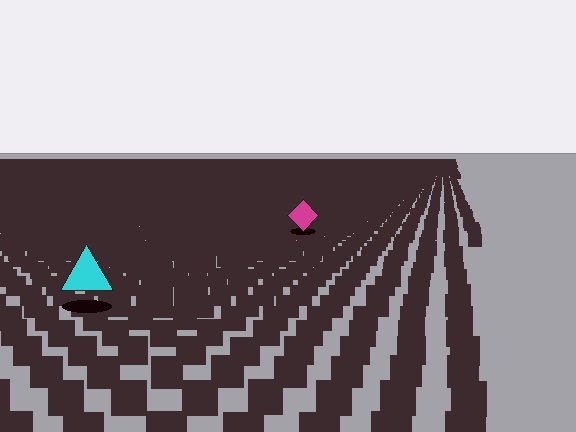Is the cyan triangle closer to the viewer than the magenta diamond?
Yes. The cyan triangle is closer — you can tell from the texture gradient: the ground texture is coarser near it.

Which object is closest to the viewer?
The cyan triangle is closest. The texture marks near it are larger and more spread out.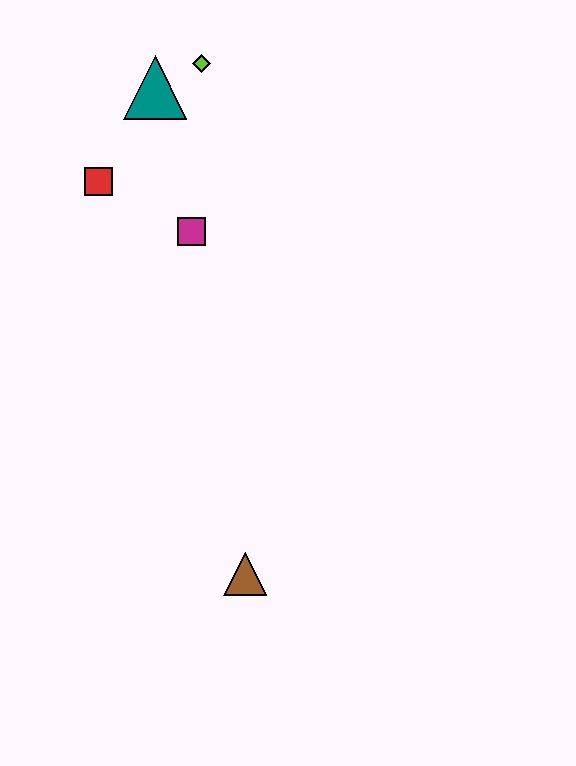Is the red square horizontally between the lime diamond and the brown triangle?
No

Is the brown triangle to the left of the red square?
No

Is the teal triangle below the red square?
No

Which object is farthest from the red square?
The brown triangle is farthest from the red square.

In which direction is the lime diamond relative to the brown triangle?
The lime diamond is above the brown triangle.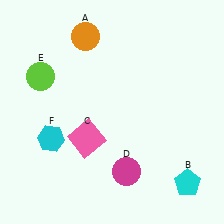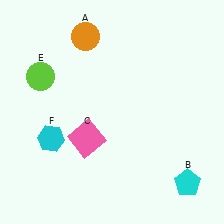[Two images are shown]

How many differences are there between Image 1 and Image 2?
There is 1 difference between the two images.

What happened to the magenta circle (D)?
The magenta circle (D) was removed in Image 2. It was in the bottom-right area of Image 1.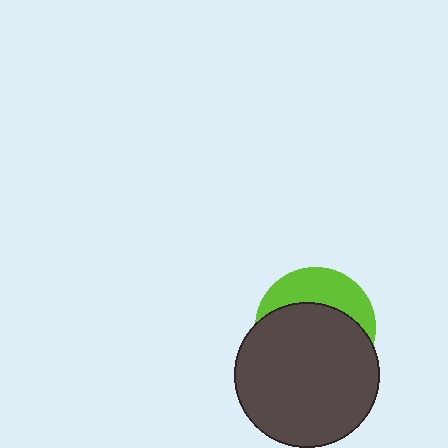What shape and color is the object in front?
The object in front is a dark gray circle.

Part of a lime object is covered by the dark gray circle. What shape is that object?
It is a circle.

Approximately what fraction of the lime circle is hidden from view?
Roughly 66% of the lime circle is hidden behind the dark gray circle.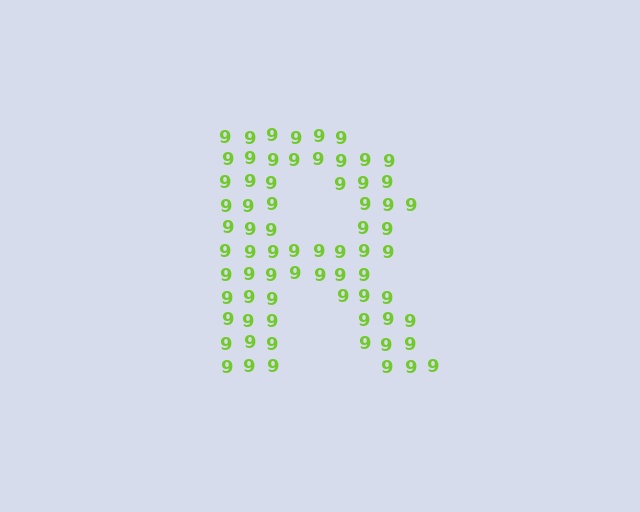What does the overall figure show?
The overall figure shows the letter R.